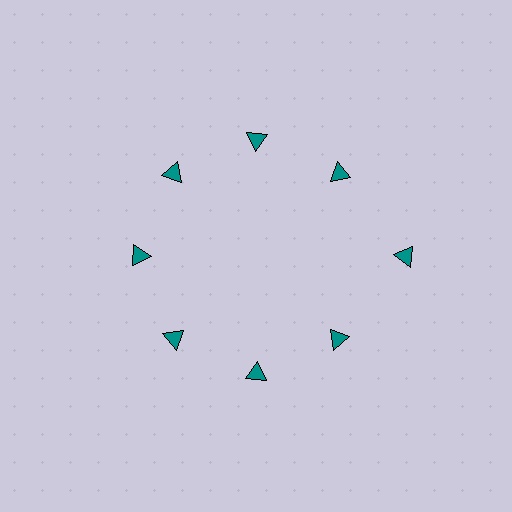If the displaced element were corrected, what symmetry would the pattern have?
It would have 8-fold rotational symmetry — the pattern would map onto itself every 45 degrees.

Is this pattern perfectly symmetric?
No. The 8 teal triangles are arranged in a ring, but one element near the 3 o'clock position is pushed outward from the center, breaking the 8-fold rotational symmetry.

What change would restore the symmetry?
The symmetry would be restored by moving it inward, back onto the ring so that all 8 triangles sit at equal angles and equal distance from the center.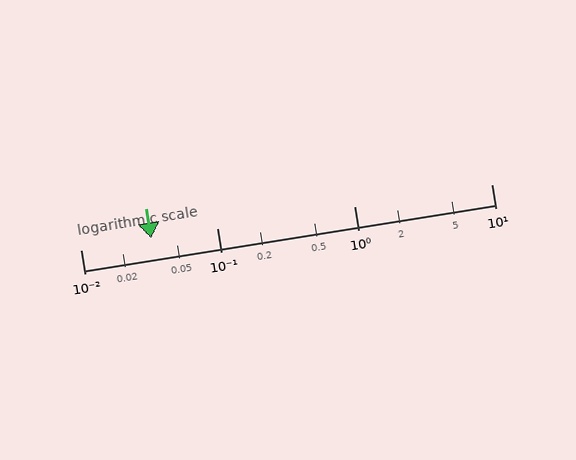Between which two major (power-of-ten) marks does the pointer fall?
The pointer is between 0.01 and 0.1.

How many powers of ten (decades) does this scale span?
The scale spans 3 decades, from 0.01 to 10.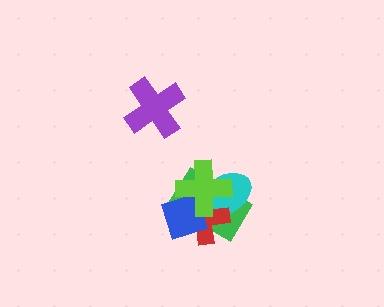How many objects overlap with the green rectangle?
4 objects overlap with the green rectangle.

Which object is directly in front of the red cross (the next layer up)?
The blue diamond is directly in front of the red cross.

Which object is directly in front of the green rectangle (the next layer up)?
The cyan ellipse is directly in front of the green rectangle.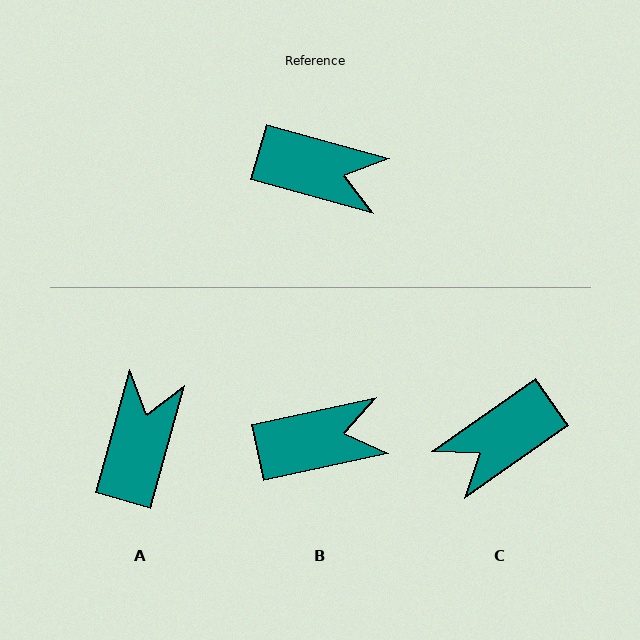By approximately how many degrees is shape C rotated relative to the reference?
Approximately 129 degrees clockwise.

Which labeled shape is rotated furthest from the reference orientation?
C, about 129 degrees away.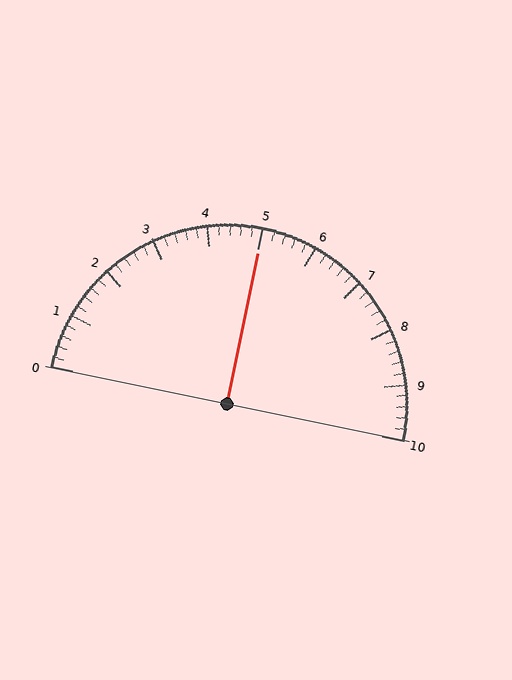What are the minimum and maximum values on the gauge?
The gauge ranges from 0 to 10.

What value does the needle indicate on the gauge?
The needle indicates approximately 5.0.